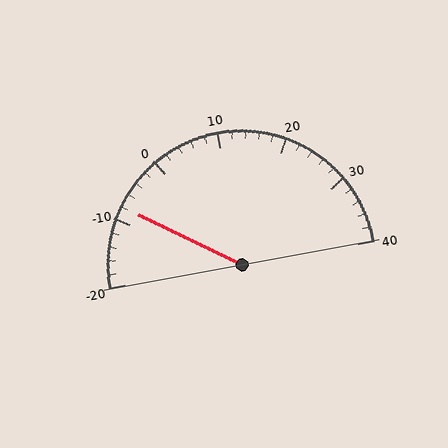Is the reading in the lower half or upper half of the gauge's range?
The reading is in the lower half of the range (-20 to 40).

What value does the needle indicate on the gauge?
The needle indicates approximately -8.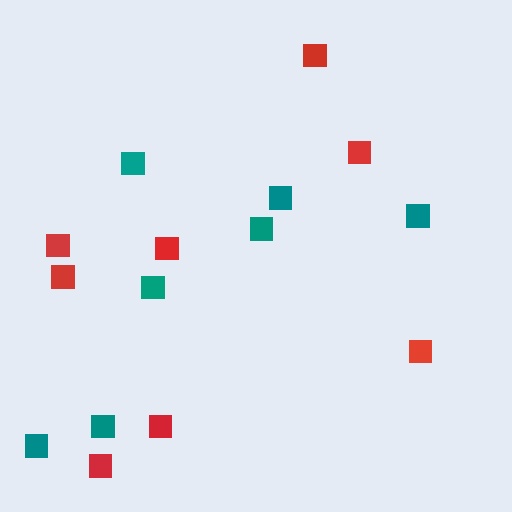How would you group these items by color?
There are 2 groups: one group of teal squares (7) and one group of red squares (8).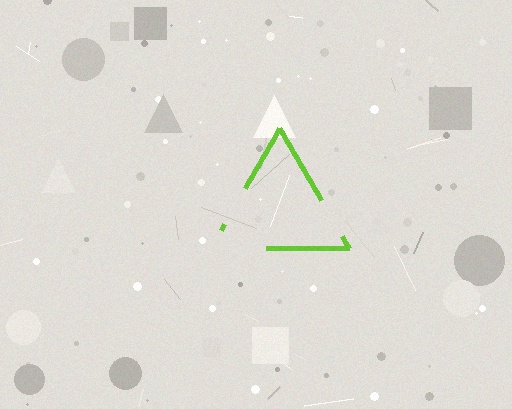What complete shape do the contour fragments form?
The contour fragments form a triangle.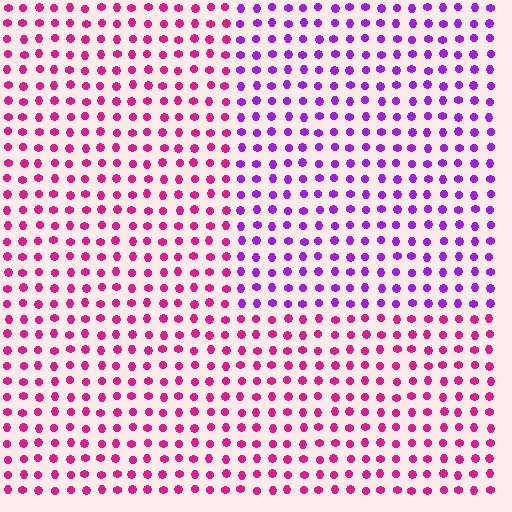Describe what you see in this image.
The image is filled with small magenta elements in a uniform arrangement. A rectangle-shaped region is visible where the elements are tinted to a slightly different hue, forming a subtle color boundary.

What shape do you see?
I see a rectangle.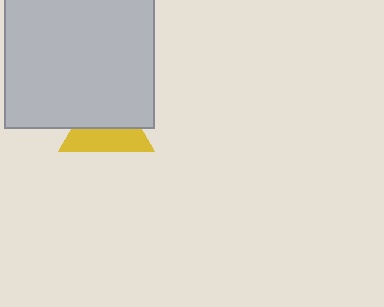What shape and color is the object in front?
The object in front is a light gray square.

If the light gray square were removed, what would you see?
You would see the complete yellow triangle.